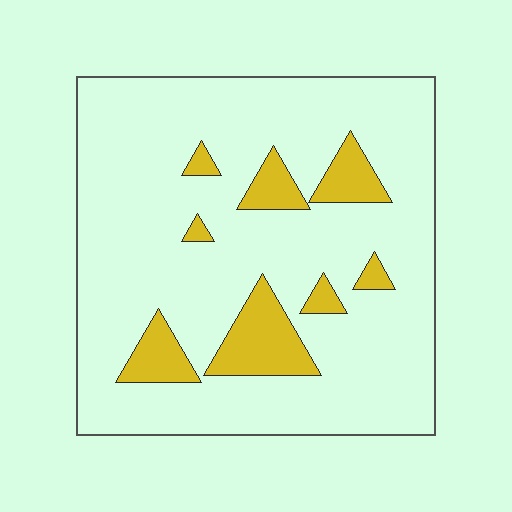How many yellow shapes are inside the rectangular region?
8.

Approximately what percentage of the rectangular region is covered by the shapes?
Approximately 15%.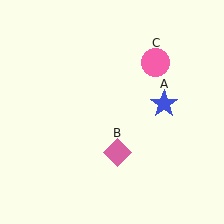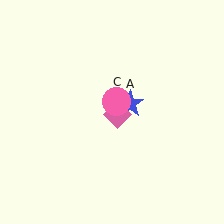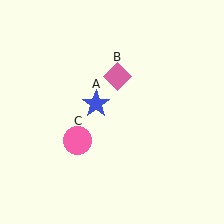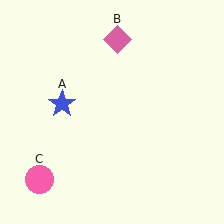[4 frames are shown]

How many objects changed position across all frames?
3 objects changed position: blue star (object A), pink diamond (object B), pink circle (object C).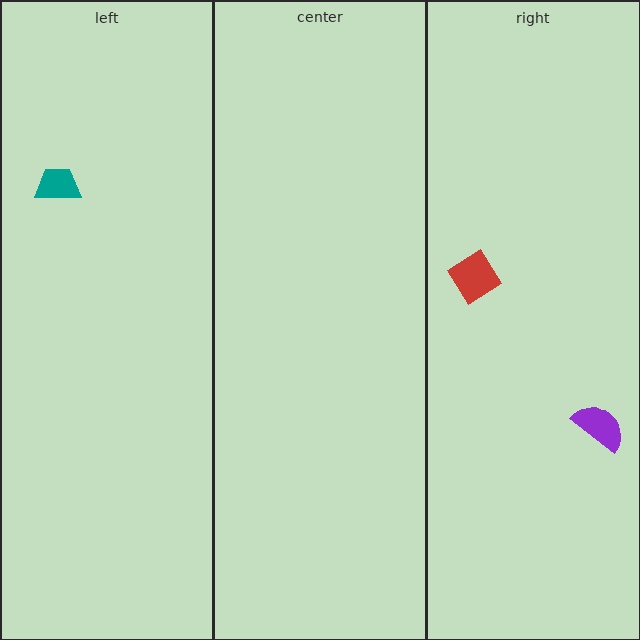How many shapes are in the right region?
2.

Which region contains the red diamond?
The right region.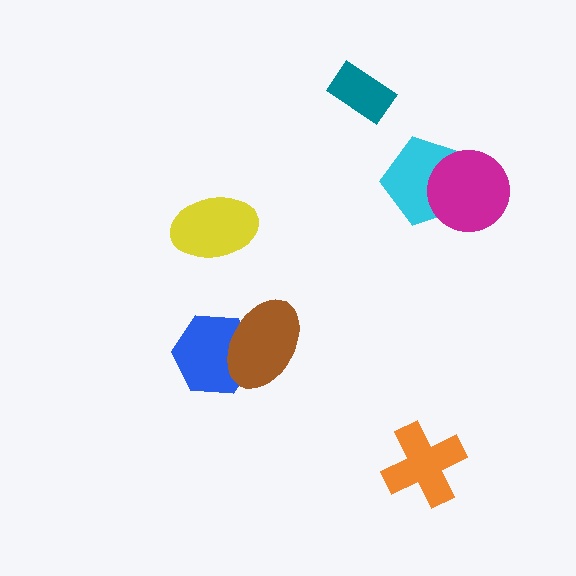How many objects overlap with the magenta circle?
1 object overlaps with the magenta circle.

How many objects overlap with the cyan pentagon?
1 object overlaps with the cyan pentagon.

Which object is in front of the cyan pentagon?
The magenta circle is in front of the cyan pentagon.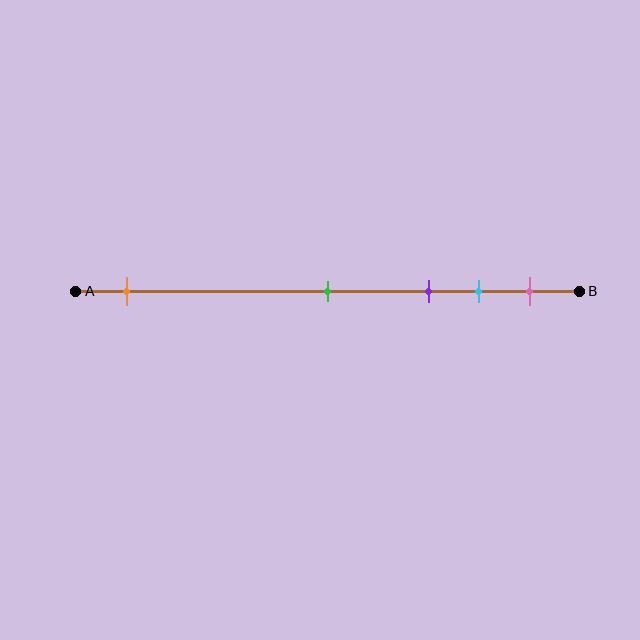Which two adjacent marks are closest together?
The cyan and pink marks are the closest adjacent pair.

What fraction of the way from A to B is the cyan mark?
The cyan mark is approximately 80% (0.8) of the way from A to B.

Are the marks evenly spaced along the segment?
No, the marks are not evenly spaced.